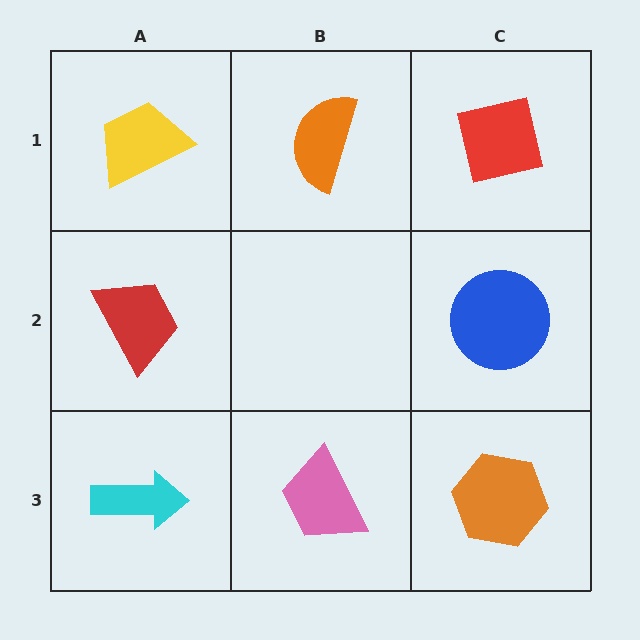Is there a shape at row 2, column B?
No, that cell is empty.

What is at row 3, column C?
An orange hexagon.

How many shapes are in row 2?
2 shapes.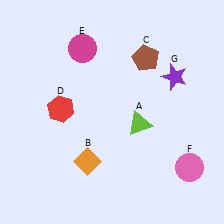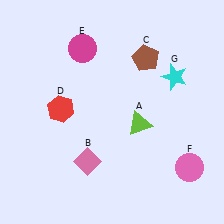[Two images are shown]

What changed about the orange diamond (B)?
In Image 1, B is orange. In Image 2, it changed to pink.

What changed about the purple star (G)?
In Image 1, G is purple. In Image 2, it changed to cyan.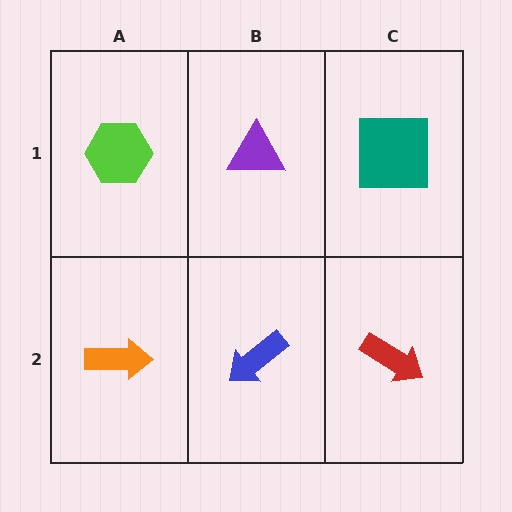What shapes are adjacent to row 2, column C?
A teal square (row 1, column C), a blue arrow (row 2, column B).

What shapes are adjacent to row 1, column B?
A blue arrow (row 2, column B), a lime hexagon (row 1, column A), a teal square (row 1, column C).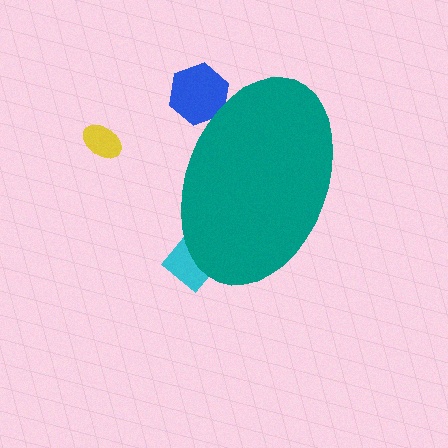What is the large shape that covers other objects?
A teal ellipse.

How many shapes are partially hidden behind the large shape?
2 shapes are partially hidden.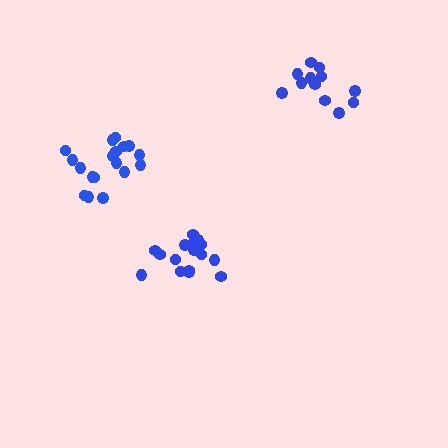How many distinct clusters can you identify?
There are 3 distinct clusters.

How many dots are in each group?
Group 1: 16 dots, Group 2: 12 dots, Group 3: 18 dots (46 total).